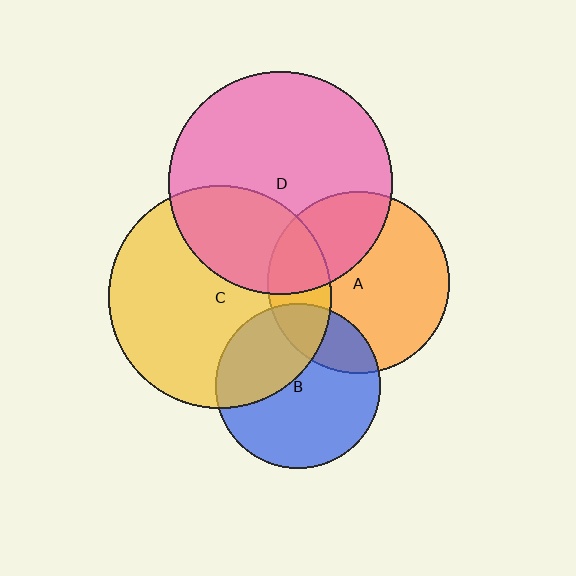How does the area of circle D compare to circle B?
Approximately 1.8 times.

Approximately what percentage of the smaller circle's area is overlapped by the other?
Approximately 20%.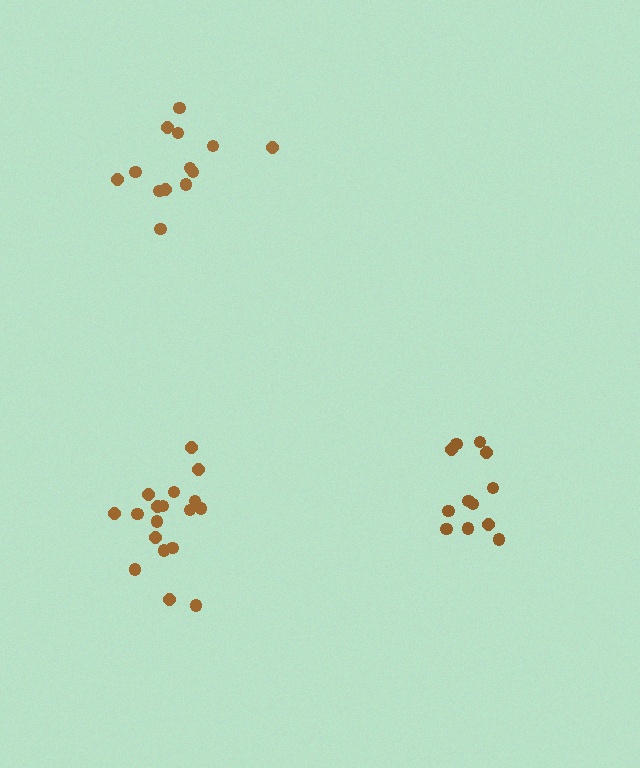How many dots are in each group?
Group 1: 18 dots, Group 2: 13 dots, Group 3: 12 dots (43 total).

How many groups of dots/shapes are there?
There are 3 groups.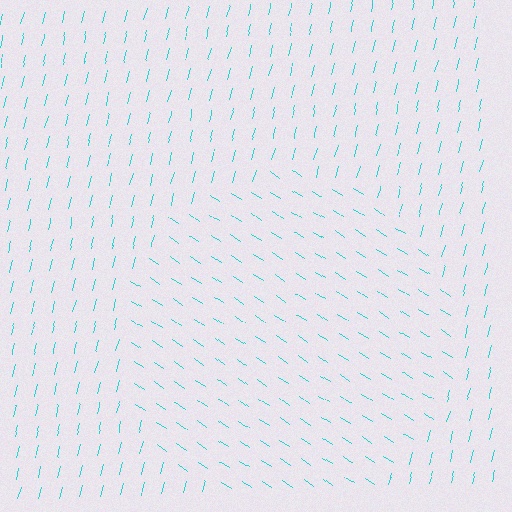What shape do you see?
I see a circle.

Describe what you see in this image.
The image is filled with small cyan line segments. A circle region in the image has lines oriented differently from the surrounding lines, creating a visible texture boundary.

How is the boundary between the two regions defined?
The boundary is defined purely by a change in line orientation (approximately 71 degrees difference). All lines are the same color and thickness.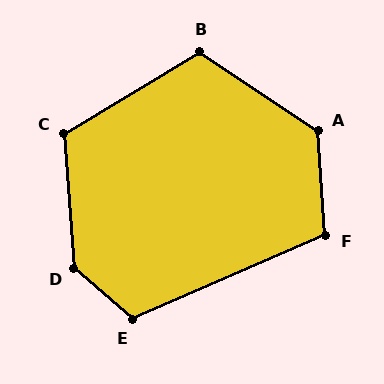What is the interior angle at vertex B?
Approximately 115 degrees (obtuse).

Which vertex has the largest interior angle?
D, at approximately 135 degrees.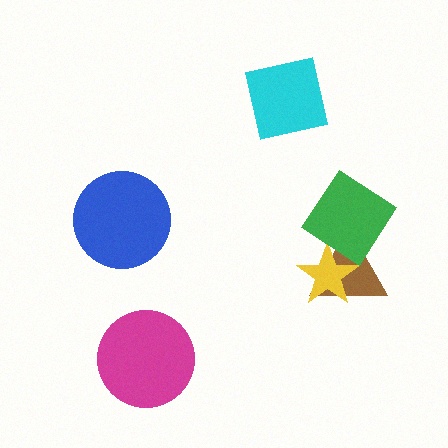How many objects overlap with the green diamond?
2 objects overlap with the green diamond.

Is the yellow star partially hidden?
Yes, it is partially covered by another shape.